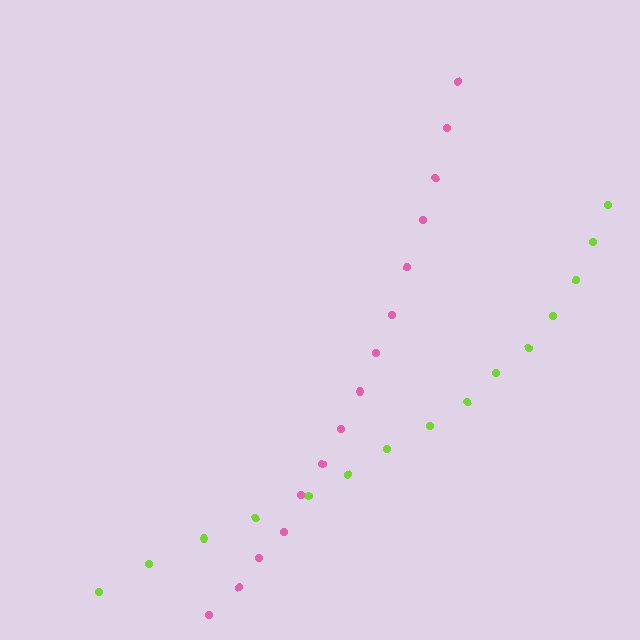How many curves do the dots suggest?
There are 2 distinct paths.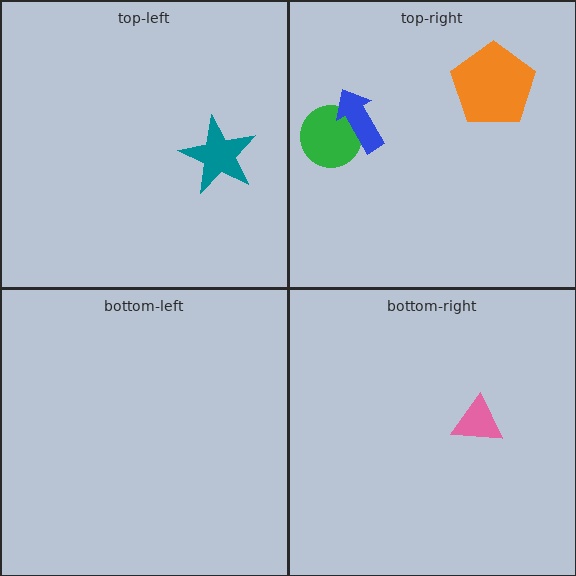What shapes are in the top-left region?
The teal star.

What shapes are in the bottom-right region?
The pink triangle.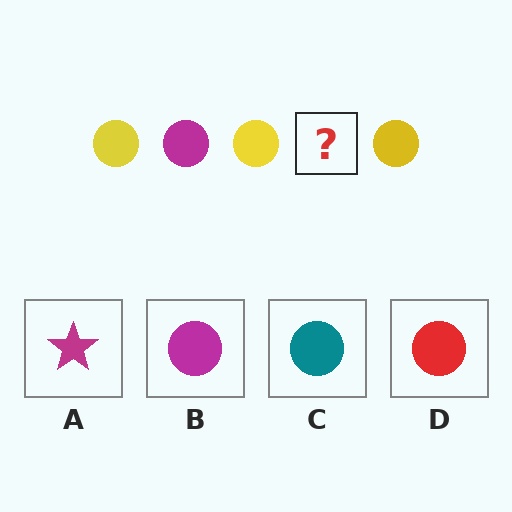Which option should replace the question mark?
Option B.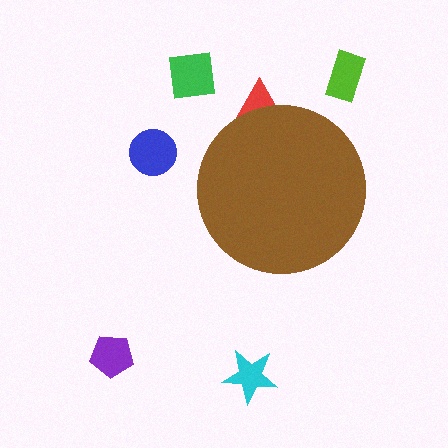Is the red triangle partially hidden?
Yes, the red triangle is partially hidden behind the brown circle.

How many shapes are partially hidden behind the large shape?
1 shape is partially hidden.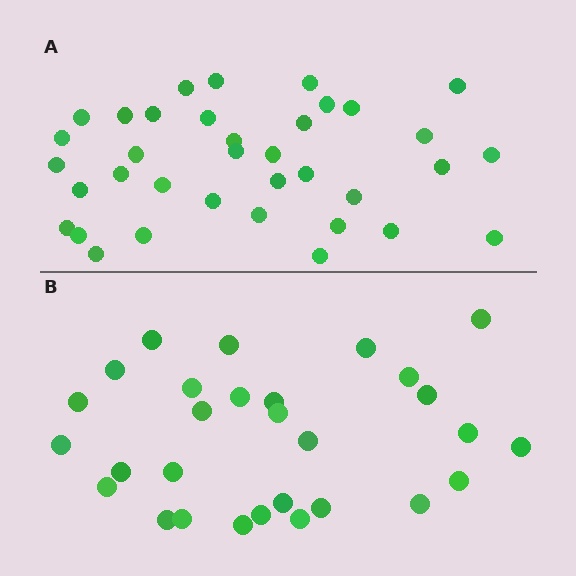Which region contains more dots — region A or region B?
Region A (the top region) has more dots.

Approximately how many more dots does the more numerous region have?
Region A has roughly 8 or so more dots than region B.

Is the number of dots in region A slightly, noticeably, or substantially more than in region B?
Region A has only slightly more — the two regions are fairly close. The ratio is roughly 1.2 to 1.